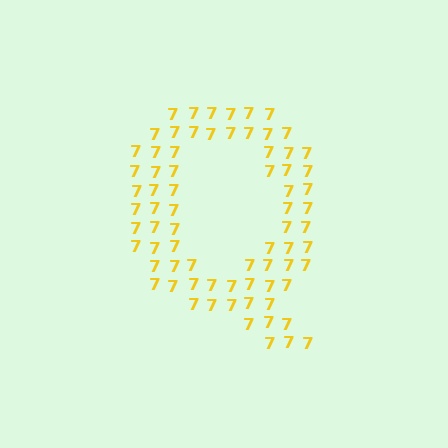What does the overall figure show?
The overall figure shows the letter Q.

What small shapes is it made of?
It is made of small digit 7's.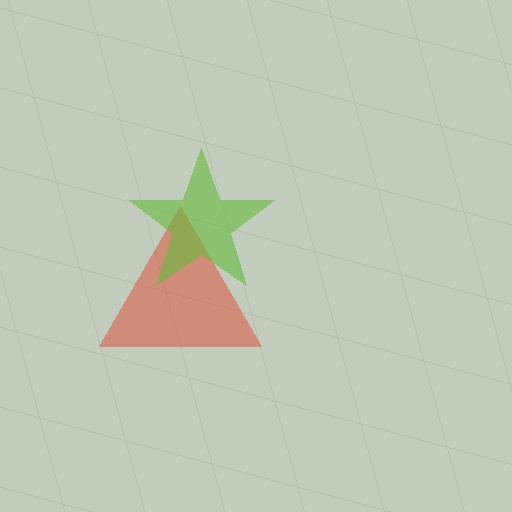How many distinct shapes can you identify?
There are 2 distinct shapes: a red triangle, a lime star.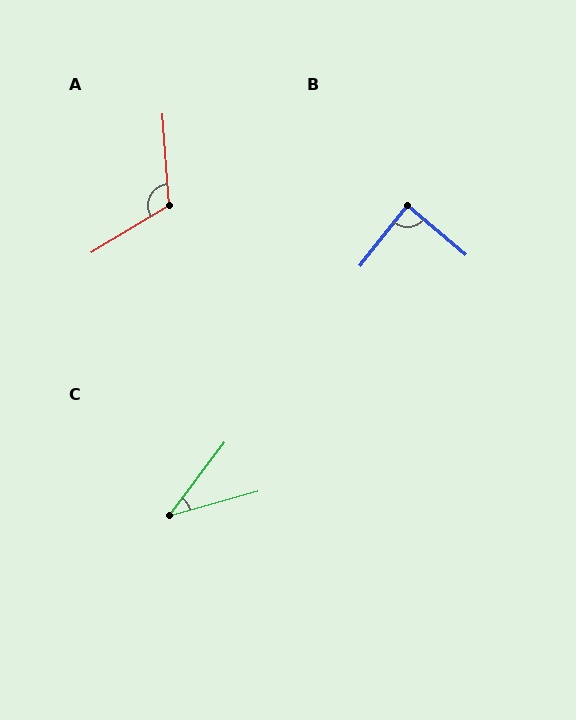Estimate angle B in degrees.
Approximately 88 degrees.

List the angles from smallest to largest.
C (38°), B (88°), A (117°).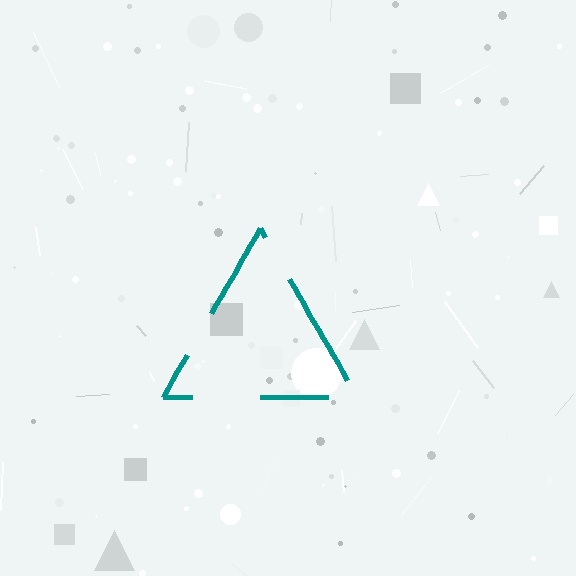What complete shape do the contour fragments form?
The contour fragments form a triangle.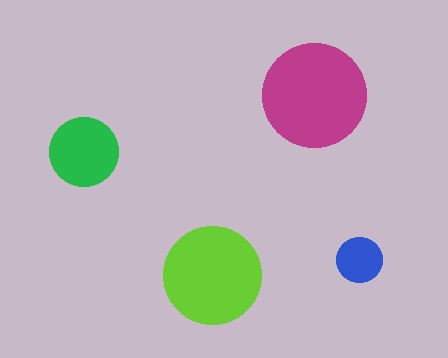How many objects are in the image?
There are 4 objects in the image.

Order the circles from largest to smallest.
the magenta one, the lime one, the green one, the blue one.